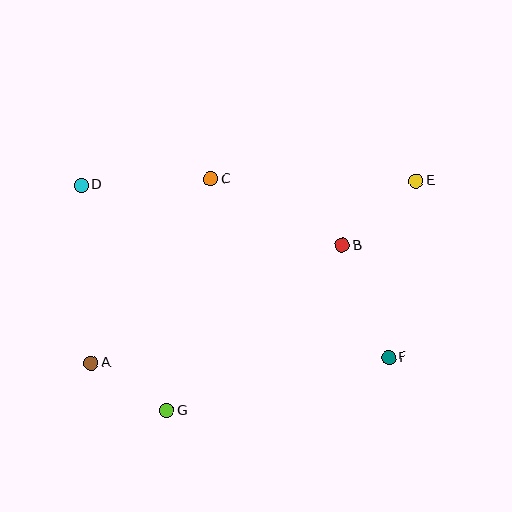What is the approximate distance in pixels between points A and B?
The distance between A and B is approximately 278 pixels.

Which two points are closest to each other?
Points A and G are closest to each other.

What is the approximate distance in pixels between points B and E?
The distance between B and E is approximately 98 pixels.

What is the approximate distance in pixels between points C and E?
The distance between C and E is approximately 205 pixels.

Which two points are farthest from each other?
Points A and E are farthest from each other.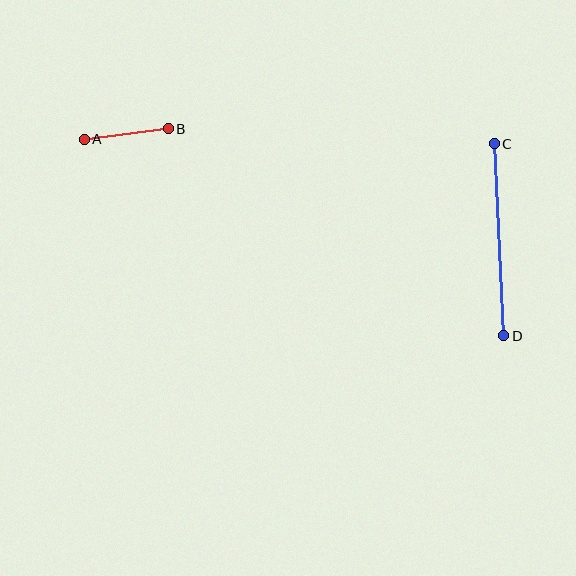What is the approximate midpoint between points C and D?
The midpoint is at approximately (499, 240) pixels.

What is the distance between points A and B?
The distance is approximately 84 pixels.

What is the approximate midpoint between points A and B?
The midpoint is at approximately (126, 134) pixels.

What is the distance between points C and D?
The distance is approximately 192 pixels.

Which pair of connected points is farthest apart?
Points C and D are farthest apart.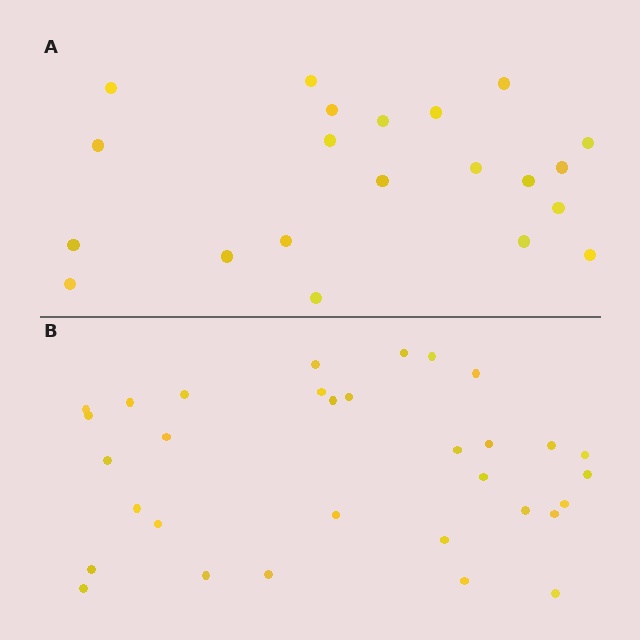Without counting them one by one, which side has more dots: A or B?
Region B (the bottom region) has more dots.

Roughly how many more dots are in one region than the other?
Region B has roughly 12 or so more dots than region A.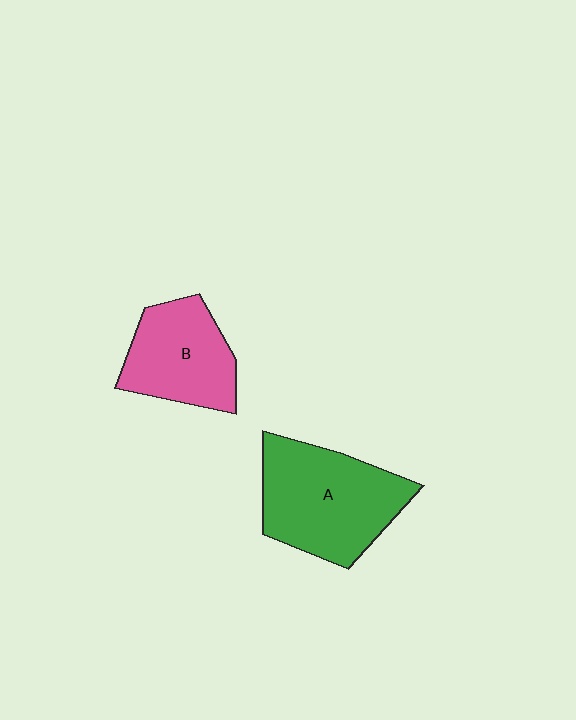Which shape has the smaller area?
Shape B (pink).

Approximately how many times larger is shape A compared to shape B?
Approximately 1.4 times.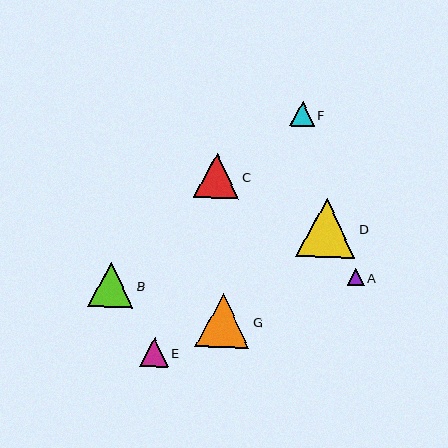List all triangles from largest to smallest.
From largest to smallest: D, G, C, B, E, F, A.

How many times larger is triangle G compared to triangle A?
Triangle G is approximately 3.1 times the size of triangle A.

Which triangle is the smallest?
Triangle A is the smallest with a size of approximately 17 pixels.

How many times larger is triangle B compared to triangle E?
Triangle B is approximately 1.6 times the size of triangle E.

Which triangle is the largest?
Triangle D is the largest with a size of approximately 59 pixels.